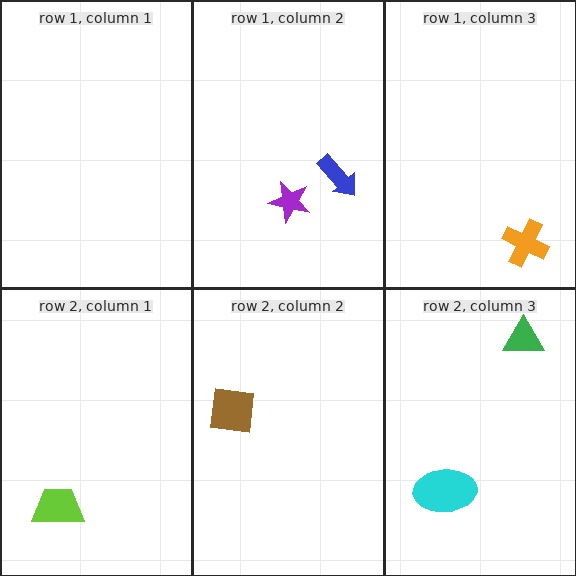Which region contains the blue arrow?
The row 1, column 2 region.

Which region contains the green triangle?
The row 2, column 3 region.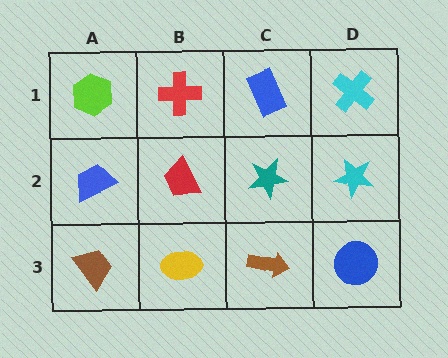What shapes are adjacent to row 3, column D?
A cyan star (row 2, column D), a brown arrow (row 3, column C).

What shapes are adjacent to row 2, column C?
A blue rectangle (row 1, column C), a brown arrow (row 3, column C), a red trapezoid (row 2, column B), a cyan star (row 2, column D).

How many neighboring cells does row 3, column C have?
3.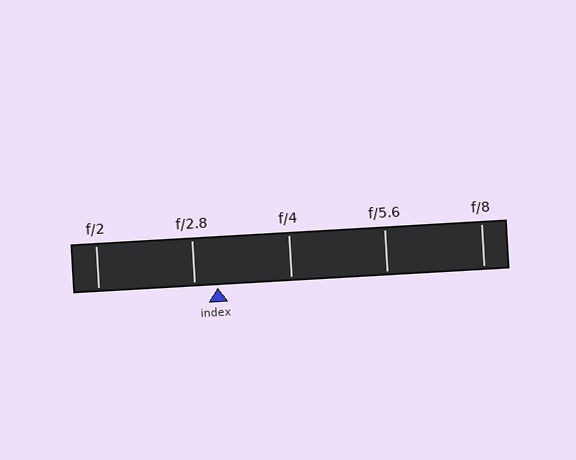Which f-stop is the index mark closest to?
The index mark is closest to f/2.8.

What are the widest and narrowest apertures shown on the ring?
The widest aperture shown is f/2 and the narrowest is f/8.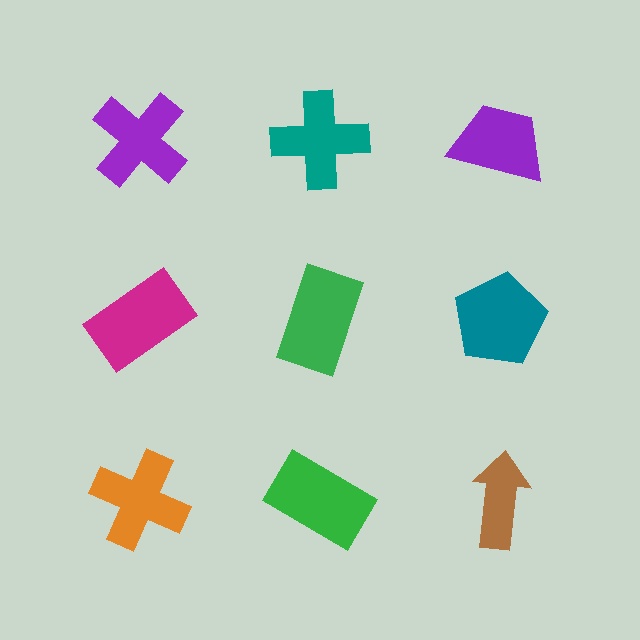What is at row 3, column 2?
A green rectangle.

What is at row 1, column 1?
A purple cross.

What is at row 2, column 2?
A green rectangle.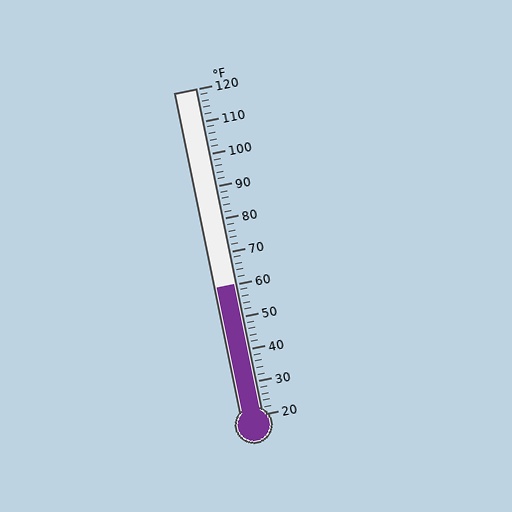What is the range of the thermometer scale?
The thermometer scale ranges from 20°F to 120°F.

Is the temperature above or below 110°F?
The temperature is below 110°F.